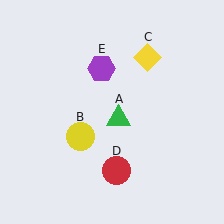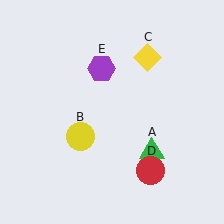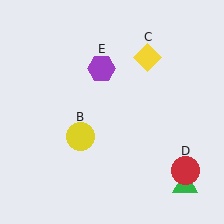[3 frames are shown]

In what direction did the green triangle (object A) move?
The green triangle (object A) moved down and to the right.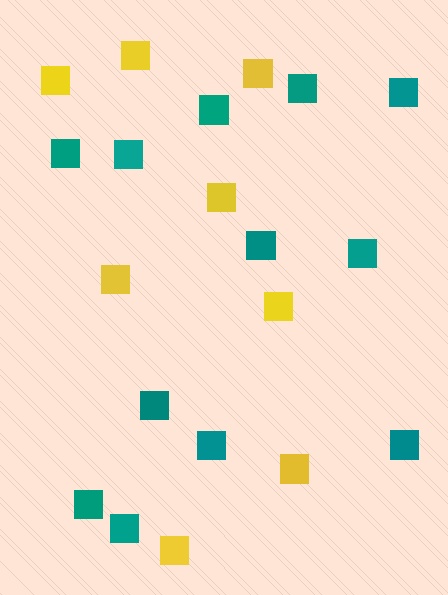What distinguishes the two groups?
There are 2 groups: one group of yellow squares (8) and one group of teal squares (12).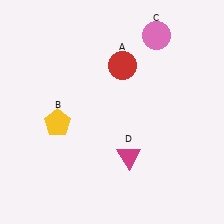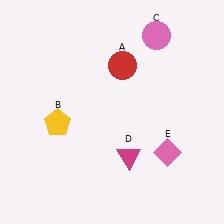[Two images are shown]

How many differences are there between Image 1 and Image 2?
There is 1 difference between the two images.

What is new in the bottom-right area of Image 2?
A pink diamond (E) was added in the bottom-right area of Image 2.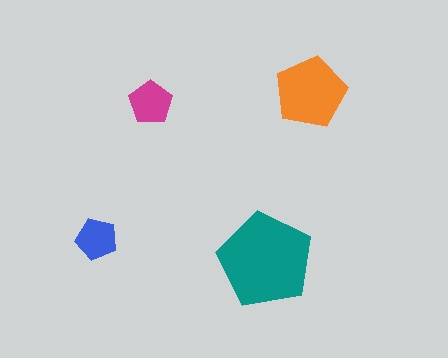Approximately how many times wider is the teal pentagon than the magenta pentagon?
About 2 times wider.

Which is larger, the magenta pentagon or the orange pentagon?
The orange one.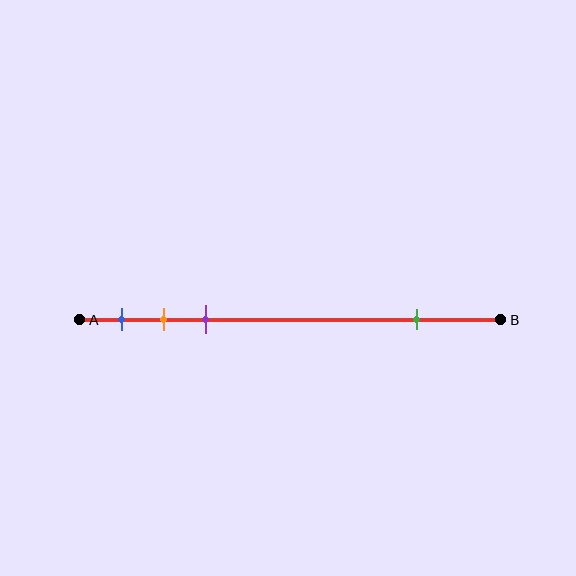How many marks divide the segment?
There are 4 marks dividing the segment.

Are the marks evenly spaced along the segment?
No, the marks are not evenly spaced.